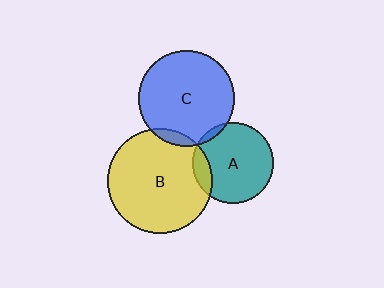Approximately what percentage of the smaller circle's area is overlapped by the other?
Approximately 5%.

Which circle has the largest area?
Circle B (yellow).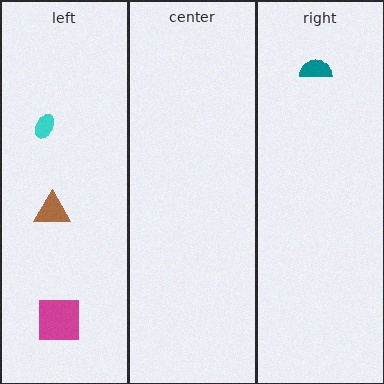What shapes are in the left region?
The magenta square, the cyan ellipse, the brown triangle.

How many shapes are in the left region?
3.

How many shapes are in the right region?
1.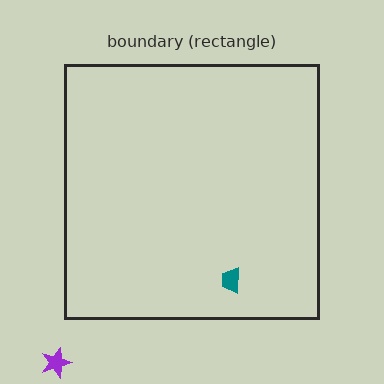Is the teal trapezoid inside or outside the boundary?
Inside.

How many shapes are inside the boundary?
1 inside, 1 outside.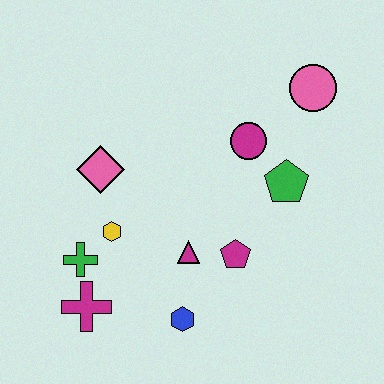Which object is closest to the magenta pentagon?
The magenta triangle is closest to the magenta pentagon.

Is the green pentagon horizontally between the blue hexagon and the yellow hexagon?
No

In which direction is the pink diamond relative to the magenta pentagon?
The pink diamond is to the left of the magenta pentagon.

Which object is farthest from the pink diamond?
The pink circle is farthest from the pink diamond.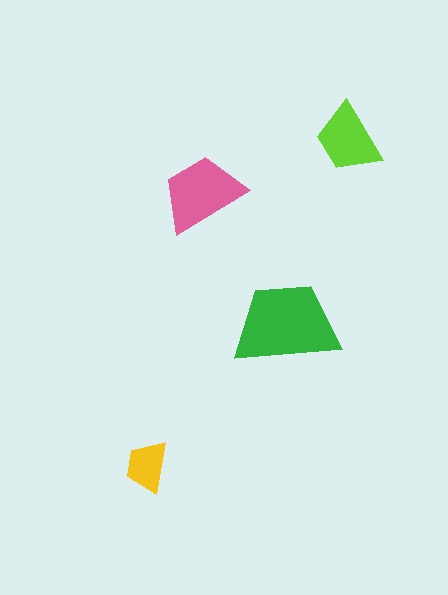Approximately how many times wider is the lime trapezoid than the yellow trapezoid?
About 1.5 times wider.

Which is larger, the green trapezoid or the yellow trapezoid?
The green one.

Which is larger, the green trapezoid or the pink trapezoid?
The green one.